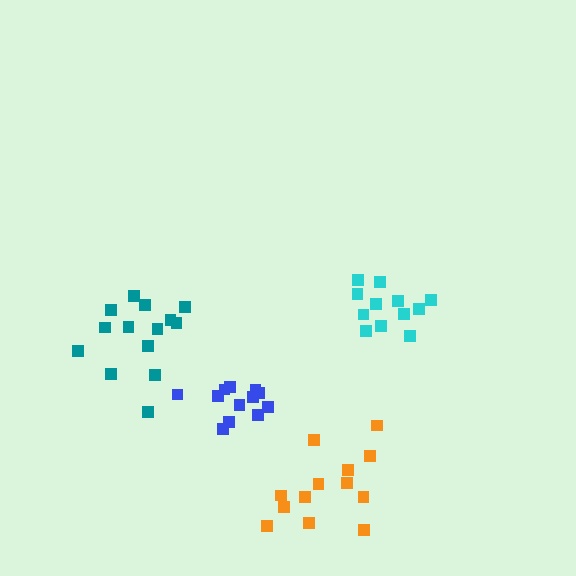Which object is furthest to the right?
The cyan cluster is rightmost.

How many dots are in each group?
Group 1: 13 dots, Group 2: 14 dots, Group 3: 12 dots, Group 4: 12 dots (51 total).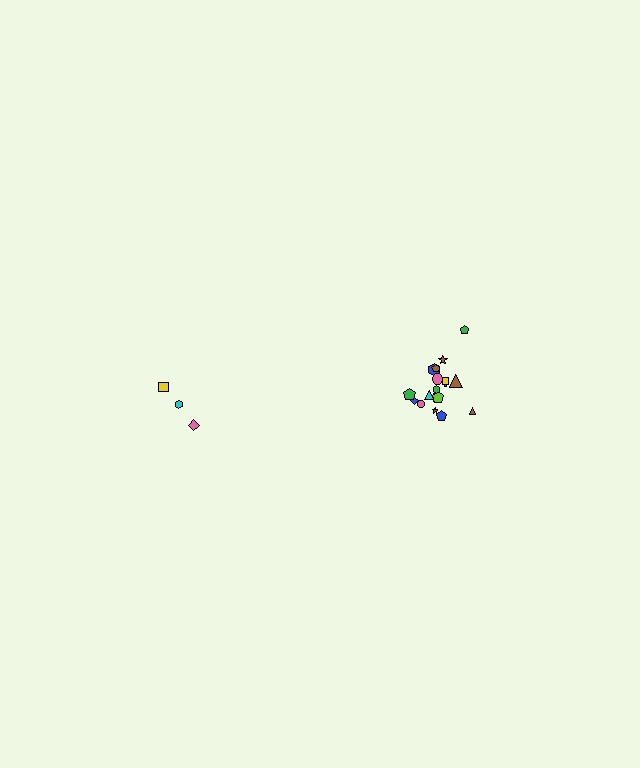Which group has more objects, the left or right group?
The right group.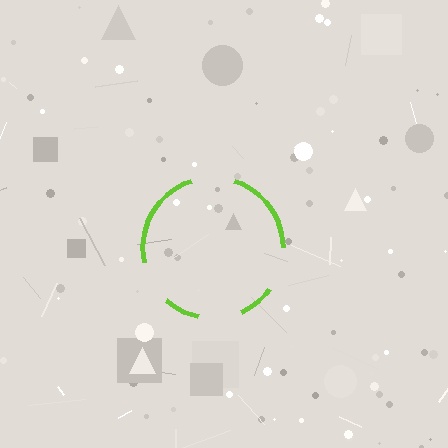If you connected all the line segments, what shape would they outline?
They would outline a circle.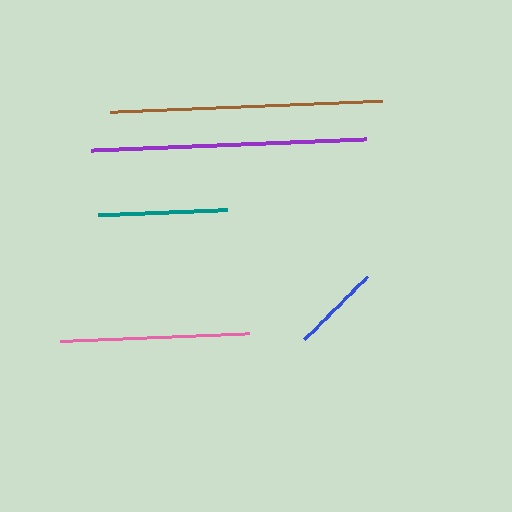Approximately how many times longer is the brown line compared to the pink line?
The brown line is approximately 1.4 times the length of the pink line.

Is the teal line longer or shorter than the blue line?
The teal line is longer than the blue line.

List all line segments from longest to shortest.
From longest to shortest: purple, brown, pink, teal, blue.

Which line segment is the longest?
The purple line is the longest at approximately 276 pixels.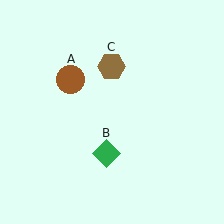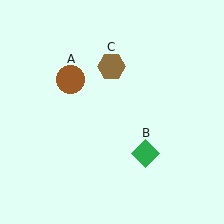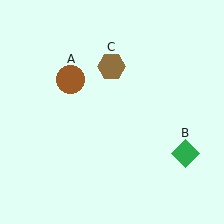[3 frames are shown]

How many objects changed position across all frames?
1 object changed position: green diamond (object B).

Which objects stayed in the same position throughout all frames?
Brown circle (object A) and brown hexagon (object C) remained stationary.